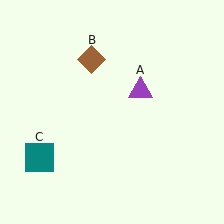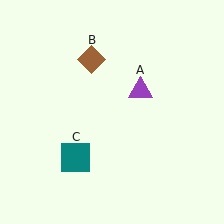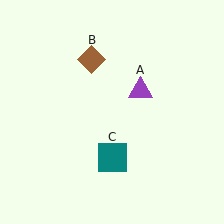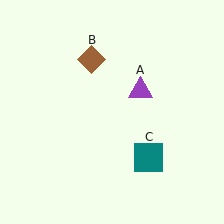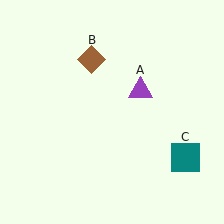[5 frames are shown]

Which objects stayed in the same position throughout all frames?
Purple triangle (object A) and brown diamond (object B) remained stationary.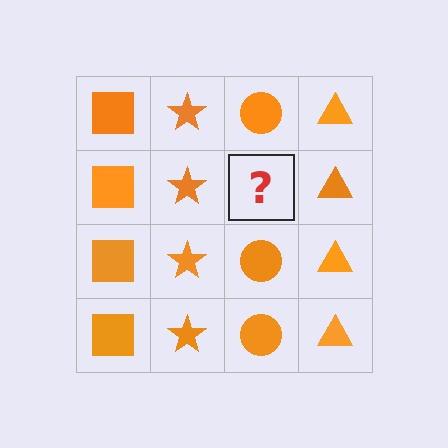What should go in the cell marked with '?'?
The missing cell should contain an orange circle.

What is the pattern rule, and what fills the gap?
The rule is that each column has a consistent shape. The gap should be filled with an orange circle.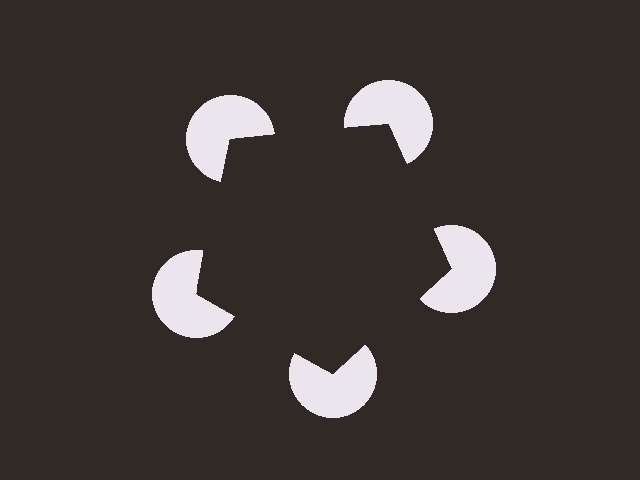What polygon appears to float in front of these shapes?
An illusory pentagon — its edges are inferred from the aligned wedge cuts in the pac-man discs, not physically drawn.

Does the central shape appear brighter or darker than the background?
It typically appears slightly darker than the background, even though no actual brightness change is drawn.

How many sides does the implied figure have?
5 sides.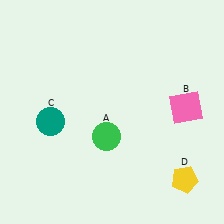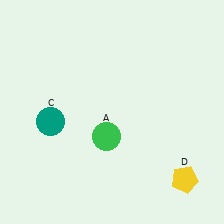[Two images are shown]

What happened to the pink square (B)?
The pink square (B) was removed in Image 2. It was in the top-right area of Image 1.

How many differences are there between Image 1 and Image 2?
There is 1 difference between the two images.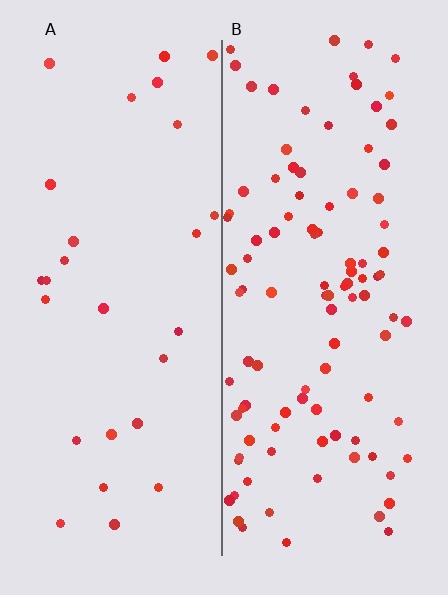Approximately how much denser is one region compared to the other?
Approximately 3.8× — region B over region A.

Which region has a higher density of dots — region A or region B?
B (the right).